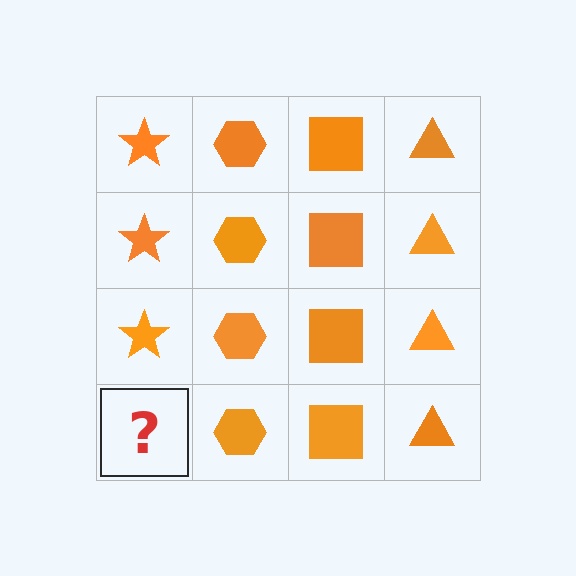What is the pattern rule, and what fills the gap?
The rule is that each column has a consistent shape. The gap should be filled with an orange star.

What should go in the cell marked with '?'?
The missing cell should contain an orange star.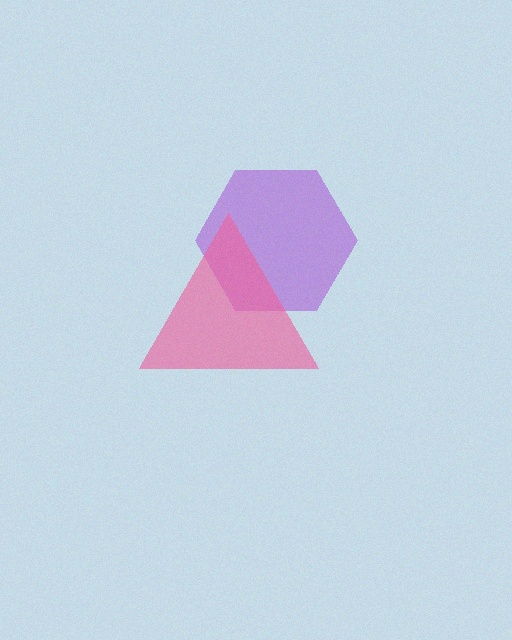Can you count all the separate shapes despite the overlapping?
Yes, there are 2 separate shapes.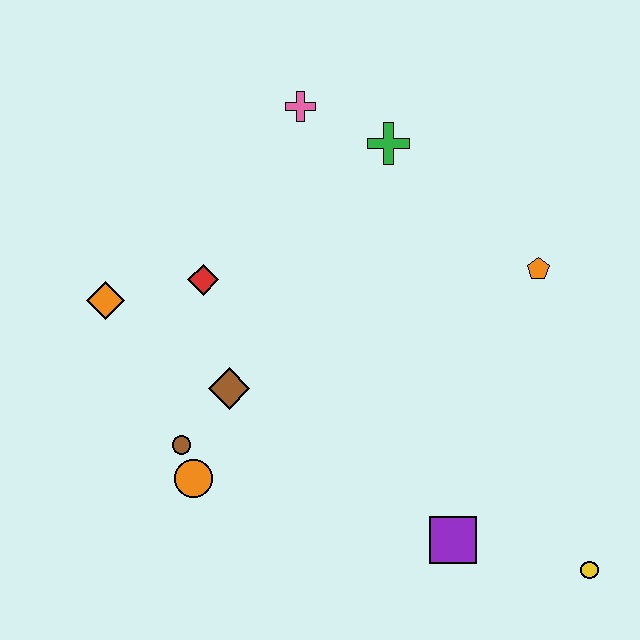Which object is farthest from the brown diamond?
The yellow circle is farthest from the brown diamond.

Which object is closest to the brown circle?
The orange circle is closest to the brown circle.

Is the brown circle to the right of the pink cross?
No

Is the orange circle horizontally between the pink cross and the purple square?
No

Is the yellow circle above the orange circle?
No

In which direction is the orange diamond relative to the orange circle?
The orange diamond is above the orange circle.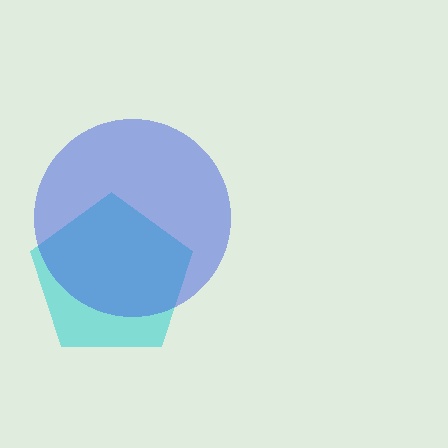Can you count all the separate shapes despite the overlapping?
Yes, there are 2 separate shapes.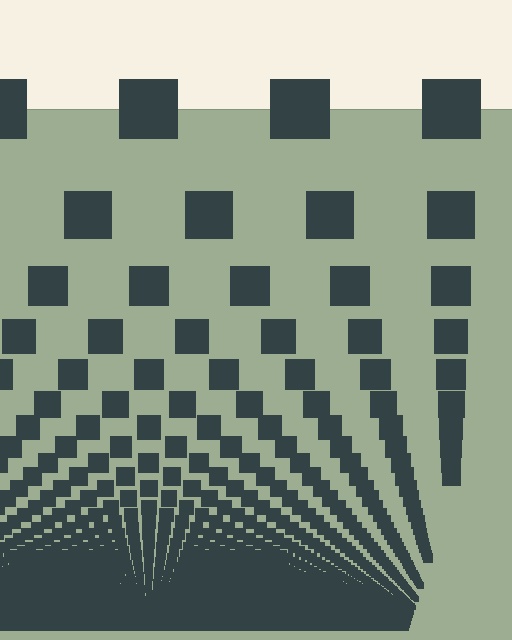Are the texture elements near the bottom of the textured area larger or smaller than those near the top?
Smaller. The gradient is inverted — elements near the bottom are smaller and denser.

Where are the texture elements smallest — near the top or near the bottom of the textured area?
Near the bottom.